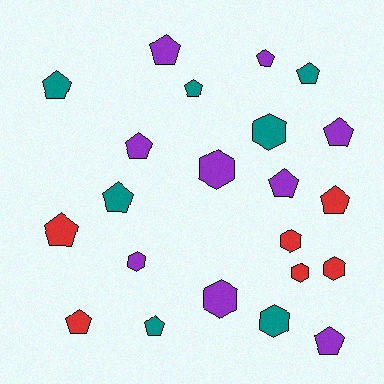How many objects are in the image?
There are 22 objects.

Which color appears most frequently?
Purple, with 9 objects.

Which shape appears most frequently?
Pentagon, with 14 objects.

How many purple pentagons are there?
There are 6 purple pentagons.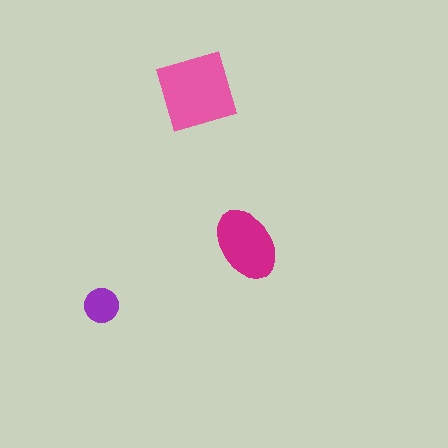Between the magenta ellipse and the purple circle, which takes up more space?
The magenta ellipse.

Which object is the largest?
The pink diamond.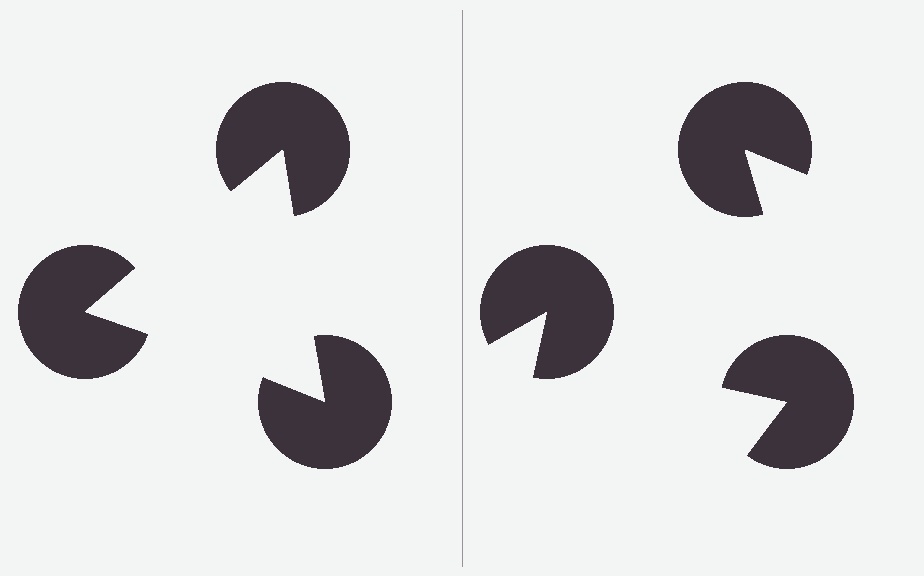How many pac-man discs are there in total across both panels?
6 — 3 on each side.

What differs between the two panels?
The pac-man discs are positioned identically on both sides; only the wedge orientations differ. On the left they align to a triangle; on the right they are misaligned.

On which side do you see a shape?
An illusory triangle appears on the left side. On the right side the wedge cuts are rotated, so no coherent shape forms.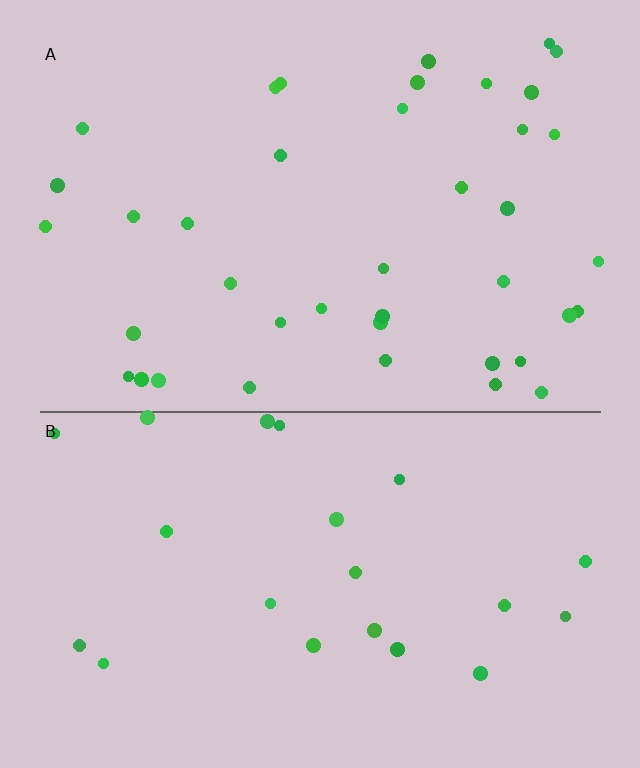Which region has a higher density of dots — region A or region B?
A (the top).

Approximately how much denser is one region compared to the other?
Approximately 1.8× — region A over region B.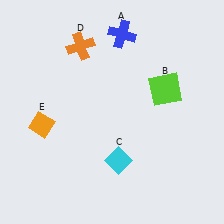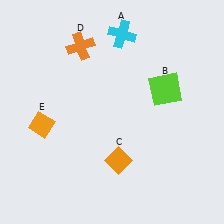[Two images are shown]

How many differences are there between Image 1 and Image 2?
There are 2 differences between the two images.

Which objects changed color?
A changed from blue to cyan. C changed from cyan to orange.